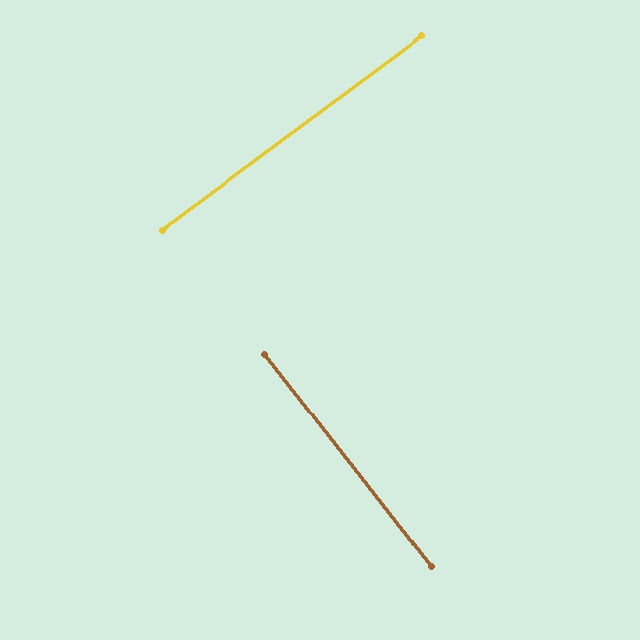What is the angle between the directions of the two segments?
Approximately 89 degrees.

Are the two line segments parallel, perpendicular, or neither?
Perpendicular — they meet at approximately 89°.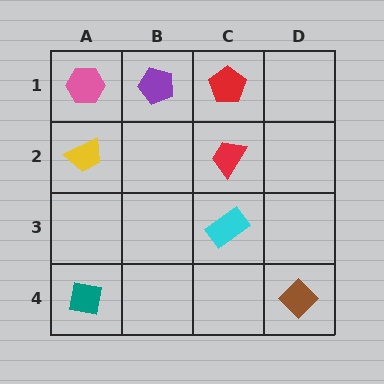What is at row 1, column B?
A purple pentagon.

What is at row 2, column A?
A yellow trapezoid.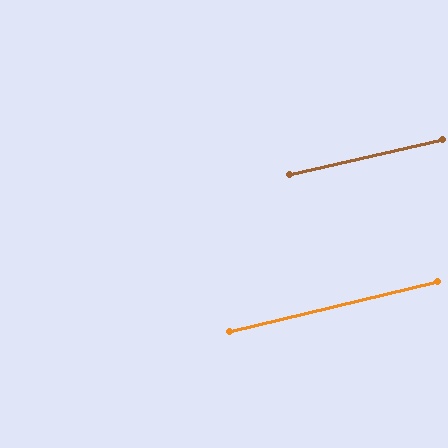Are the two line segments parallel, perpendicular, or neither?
Parallel — their directions differ by only 0.8°.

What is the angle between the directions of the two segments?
Approximately 1 degree.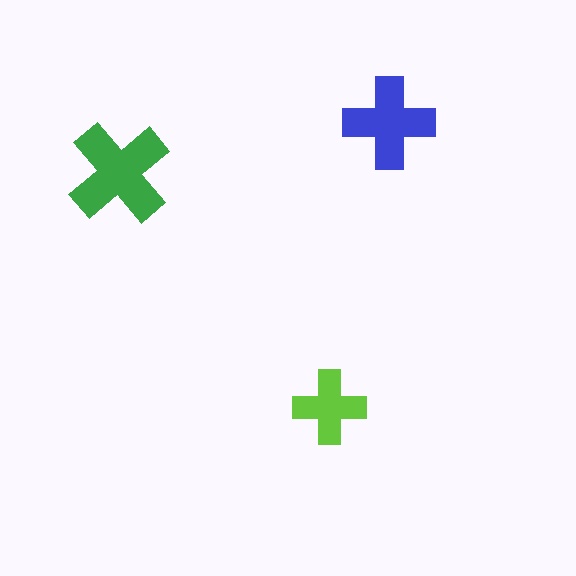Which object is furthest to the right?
The blue cross is rightmost.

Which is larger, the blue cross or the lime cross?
The blue one.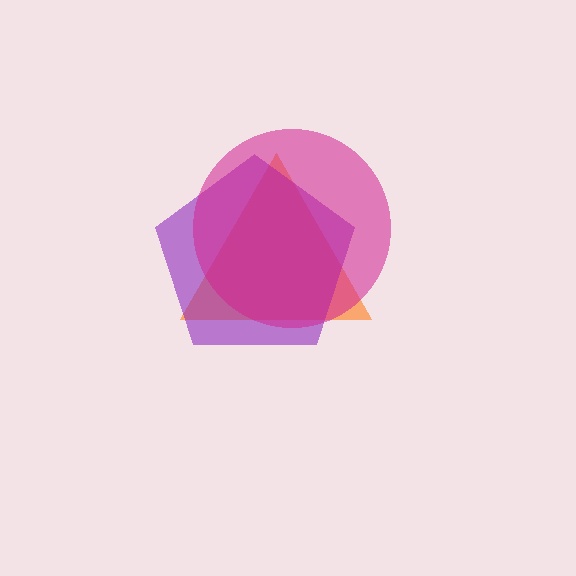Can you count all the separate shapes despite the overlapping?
Yes, there are 3 separate shapes.